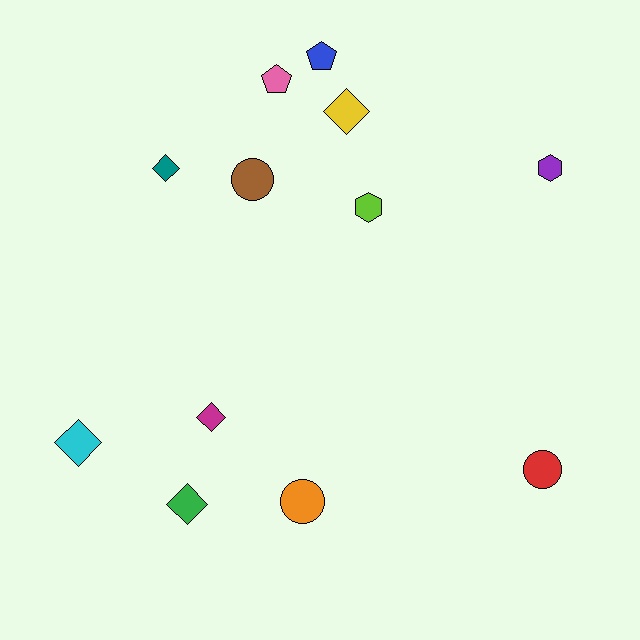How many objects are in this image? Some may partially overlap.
There are 12 objects.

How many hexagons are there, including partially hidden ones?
There are 2 hexagons.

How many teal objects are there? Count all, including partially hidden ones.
There is 1 teal object.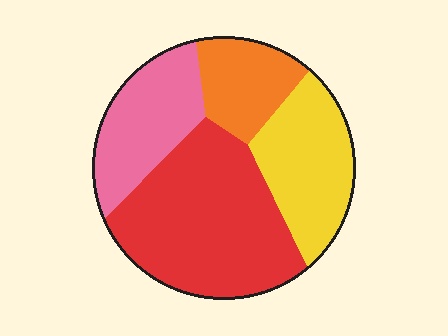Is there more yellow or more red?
Red.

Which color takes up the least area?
Orange, at roughly 15%.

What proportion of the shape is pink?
Pink covers 21% of the shape.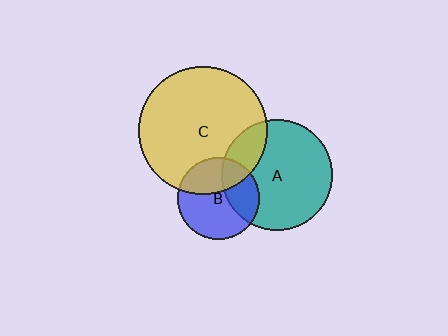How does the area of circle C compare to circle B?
Approximately 2.5 times.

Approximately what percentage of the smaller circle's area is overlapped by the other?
Approximately 20%.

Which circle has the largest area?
Circle C (yellow).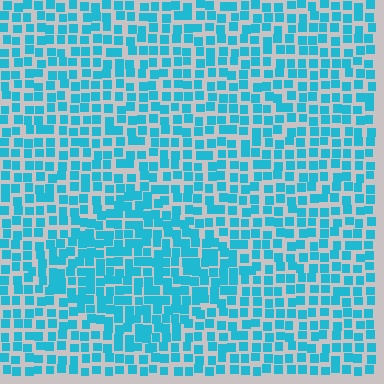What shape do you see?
I see a diamond.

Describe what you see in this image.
The image contains small cyan elements arranged at two different densities. A diamond-shaped region is visible where the elements are more densely packed than the surrounding area.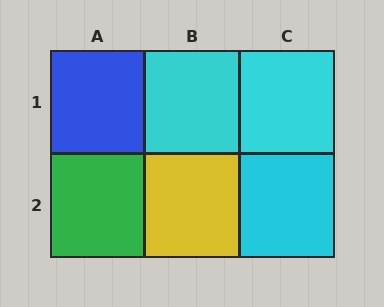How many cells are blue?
1 cell is blue.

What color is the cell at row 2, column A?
Green.